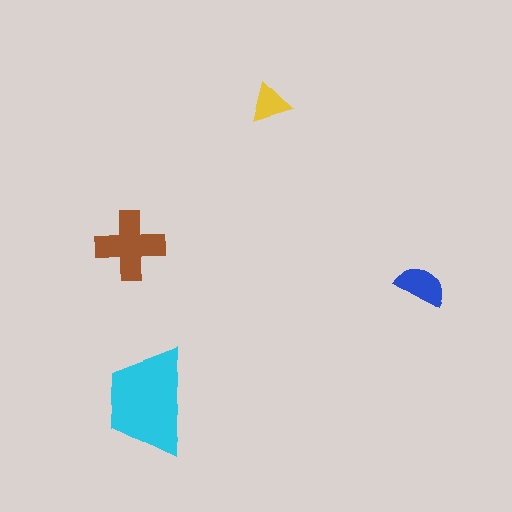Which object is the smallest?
The yellow triangle.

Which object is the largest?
The cyan trapezoid.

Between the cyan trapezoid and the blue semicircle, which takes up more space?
The cyan trapezoid.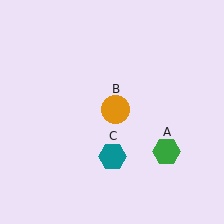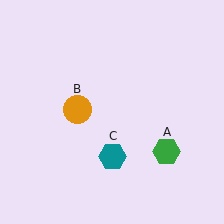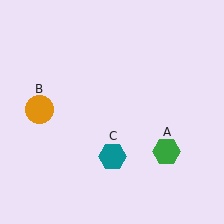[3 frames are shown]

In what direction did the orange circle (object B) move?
The orange circle (object B) moved left.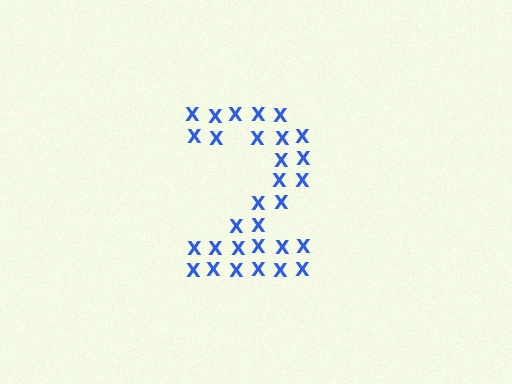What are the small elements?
The small elements are letter X's.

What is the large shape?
The large shape is the digit 2.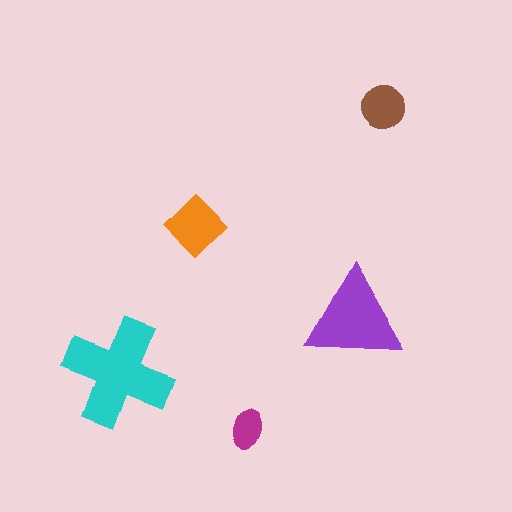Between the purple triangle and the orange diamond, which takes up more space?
The purple triangle.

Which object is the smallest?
The magenta ellipse.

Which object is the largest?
The cyan cross.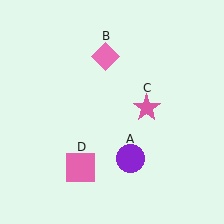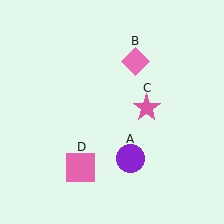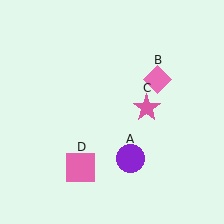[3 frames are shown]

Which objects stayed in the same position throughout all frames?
Purple circle (object A) and pink star (object C) and pink square (object D) remained stationary.